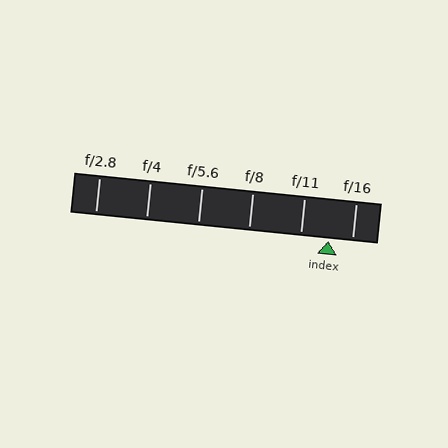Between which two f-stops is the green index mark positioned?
The index mark is between f/11 and f/16.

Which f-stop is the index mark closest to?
The index mark is closest to f/16.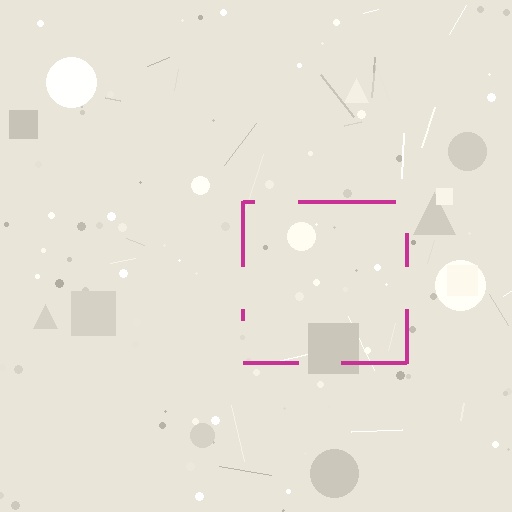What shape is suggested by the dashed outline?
The dashed outline suggests a square.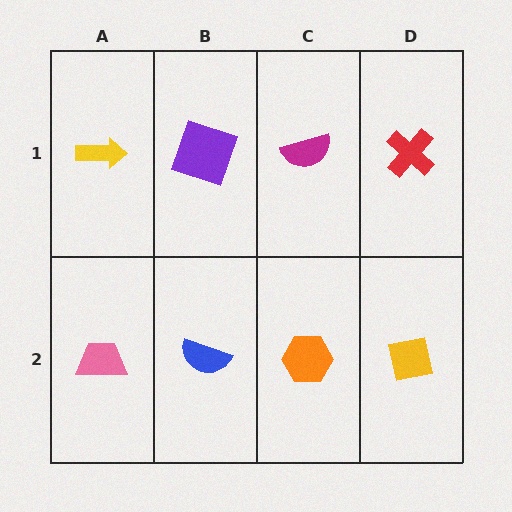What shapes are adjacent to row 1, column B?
A blue semicircle (row 2, column B), a yellow arrow (row 1, column A), a magenta semicircle (row 1, column C).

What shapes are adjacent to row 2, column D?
A red cross (row 1, column D), an orange hexagon (row 2, column C).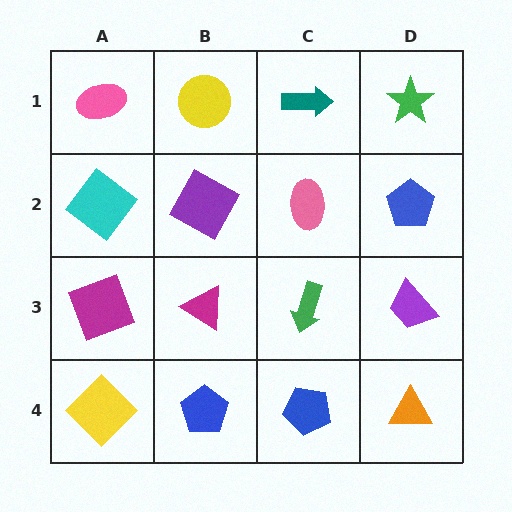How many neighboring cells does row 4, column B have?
3.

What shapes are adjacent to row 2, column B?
A yellow circle (row 1, column B), a magenta triangle (row 3, column B), a cyan diamond (row 2, column A), a pink ellipse (row 2, column C).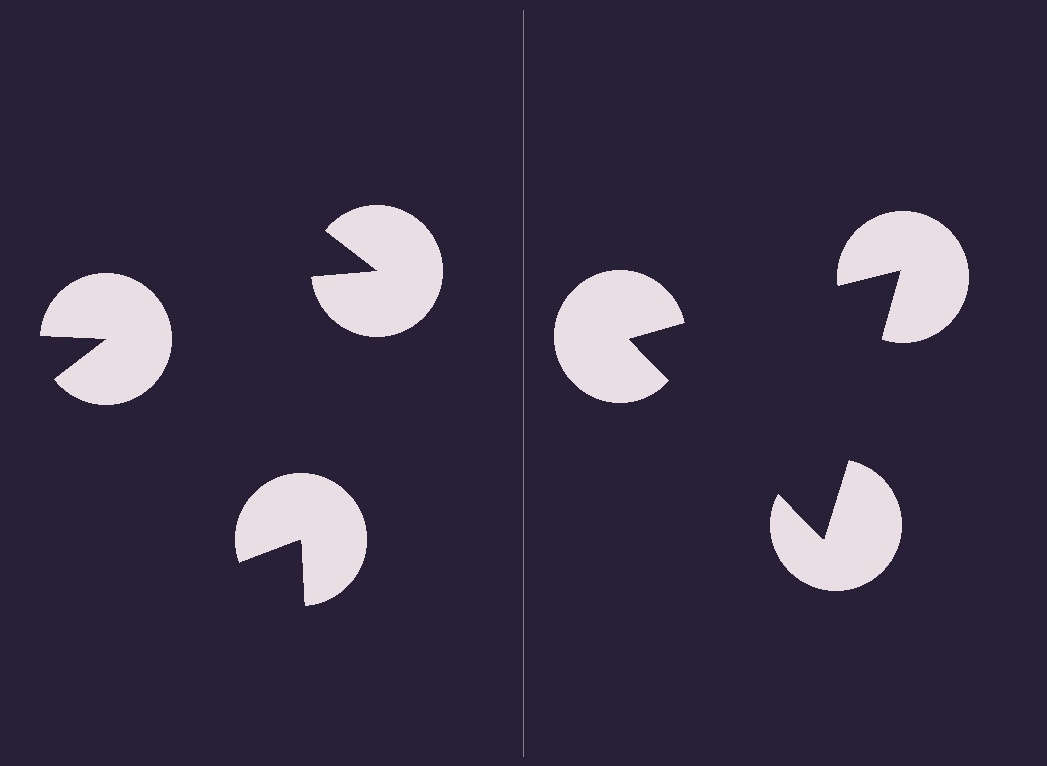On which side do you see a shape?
An illusory triangle appears on the right side. On the left side the wedge cuts are rotated, so no coherent shape forms.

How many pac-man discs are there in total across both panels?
6 — 3 on each side.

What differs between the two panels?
The pac-man discs are positioned identically on both sides; only the wedge orientations differ. On the right they align to a triangle; on the left they are misaligned.